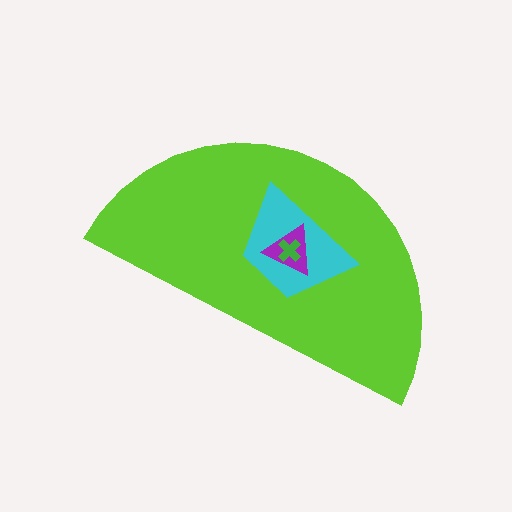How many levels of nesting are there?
4.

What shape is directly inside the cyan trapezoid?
The purple triangle.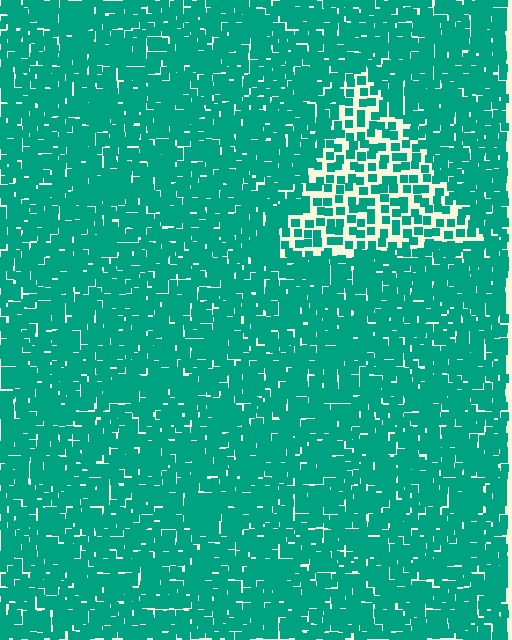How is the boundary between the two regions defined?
The boundary is defined by a change in element density (approximately 2.2x ratio). All elements are the same color, size, and shape.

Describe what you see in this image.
The image contains small teal elements arranged at two different densities. A triangle-shaped region is visible where the elements are less densely packed than the surrounding area.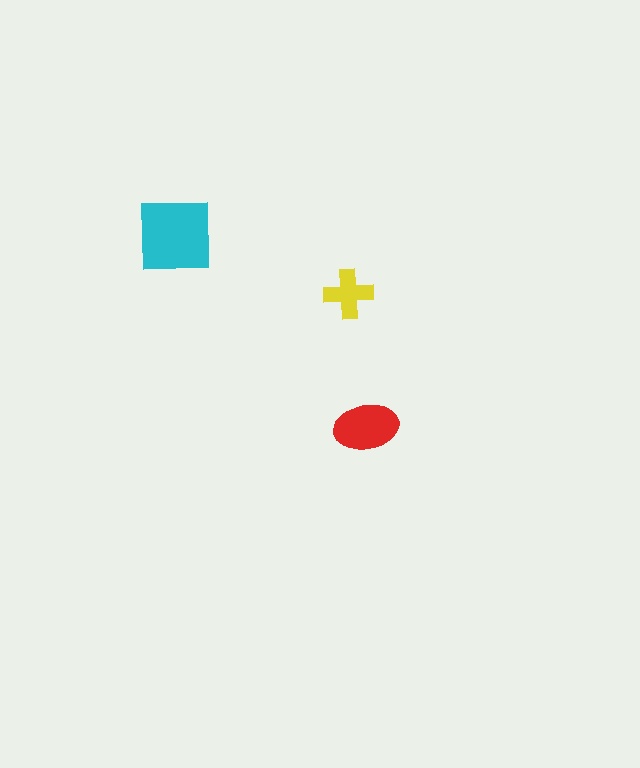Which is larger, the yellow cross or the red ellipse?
The red ellipse.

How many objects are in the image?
There are 3 objects in the image.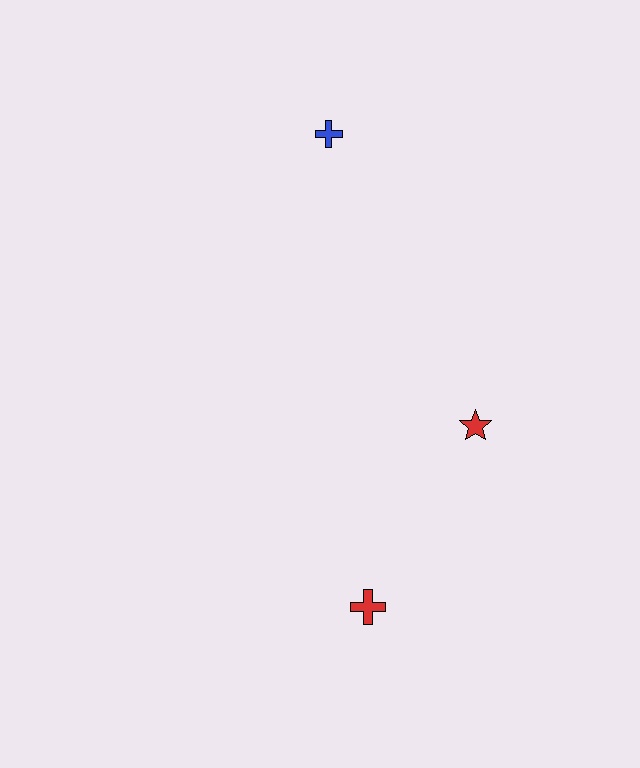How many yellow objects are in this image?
There are no yellow objects.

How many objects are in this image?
There are 3 objects.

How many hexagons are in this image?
There are no hexagons.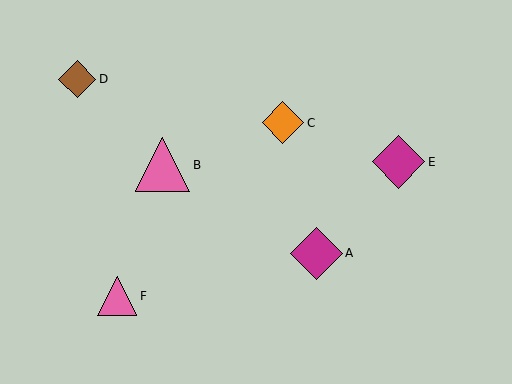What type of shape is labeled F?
Shape F is a pink triangle.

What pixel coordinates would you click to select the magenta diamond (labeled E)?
Click at (399, 162) to select the magenta diamond E.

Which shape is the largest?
The pink triangle (labeled B) is the largest.